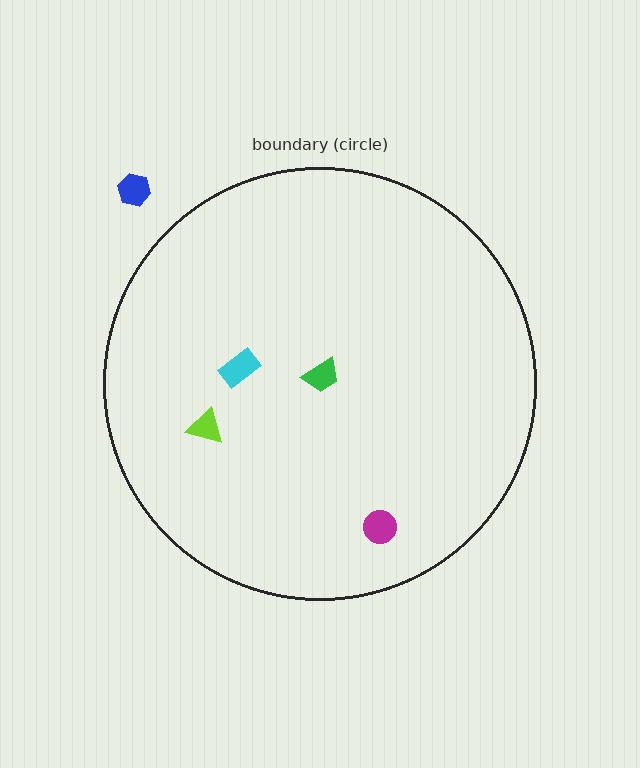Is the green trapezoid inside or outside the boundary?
Inside.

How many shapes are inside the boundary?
4 inside, 1 outside.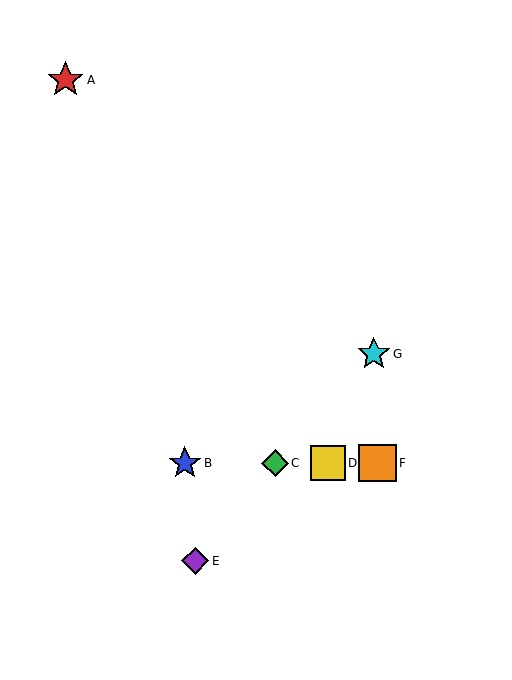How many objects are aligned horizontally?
4 objects (B, C, D, F) are aligned horizontally.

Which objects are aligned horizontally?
Objects B, C, D, F are aligned horizontally.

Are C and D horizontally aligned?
Yes, both are at y≈463.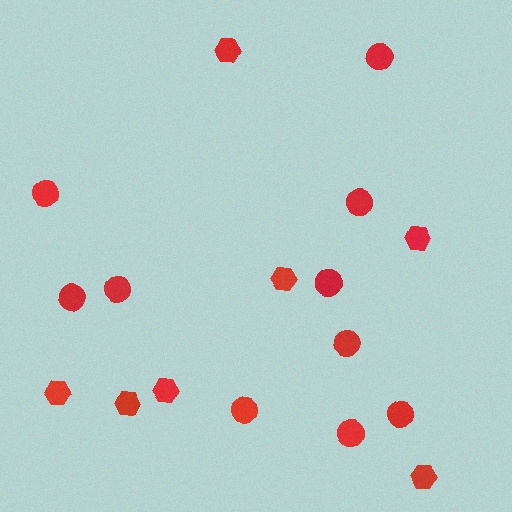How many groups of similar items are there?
There are 2 groups: one group of circles (10) and one group of hexagons (7).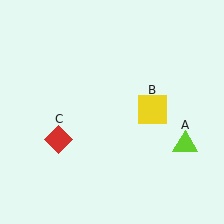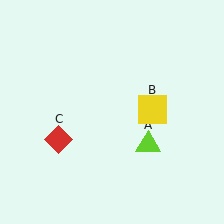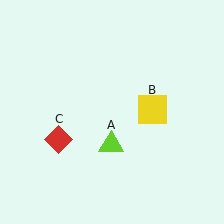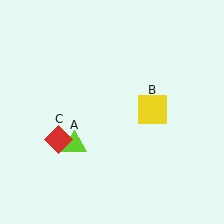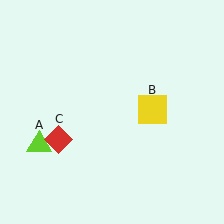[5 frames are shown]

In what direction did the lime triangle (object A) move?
The lime triangle (object A) moved left.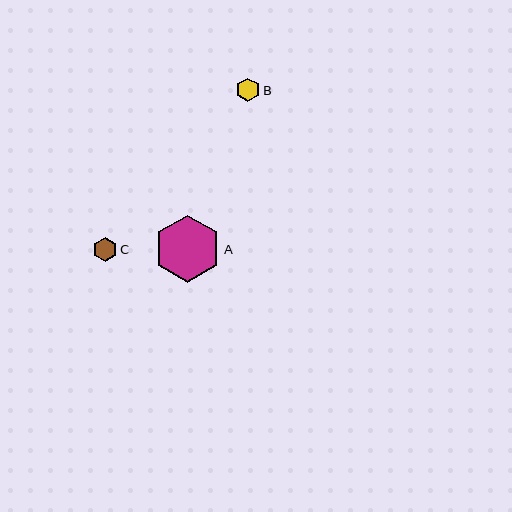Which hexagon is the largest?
Hexagon A is the largest with a size of approximately 67 pixels.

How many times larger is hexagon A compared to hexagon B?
Hexagon A is approximately 2.9 times the size of hexagon B.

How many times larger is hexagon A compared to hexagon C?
Hexagon A is approximately 2.8 times the size of hexagon C.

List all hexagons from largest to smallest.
From largest to smallest: A, C, B.